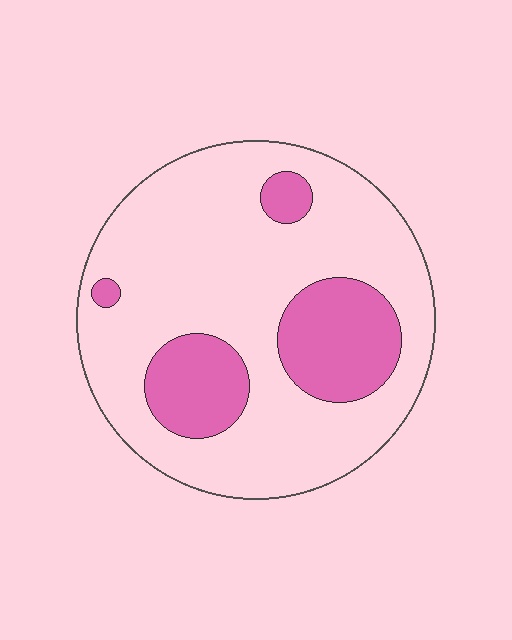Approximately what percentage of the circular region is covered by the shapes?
Approximately 25%.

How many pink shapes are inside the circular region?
4.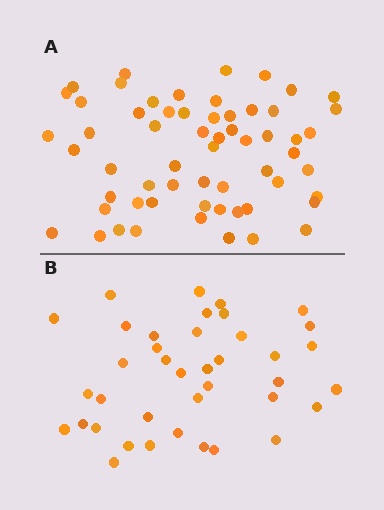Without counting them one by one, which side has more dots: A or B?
Region A (the top region) has more dots.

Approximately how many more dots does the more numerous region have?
Region A has approximately 20 more dots than region B.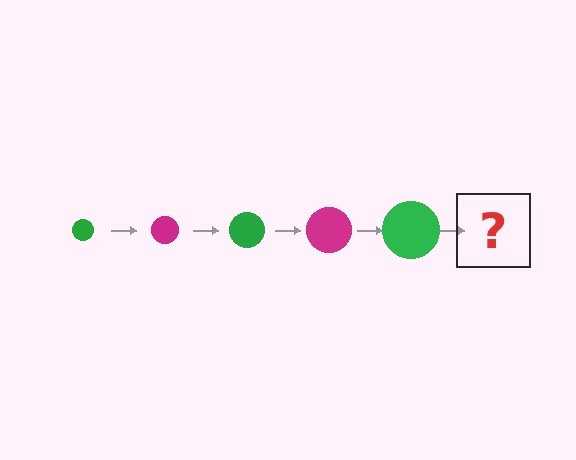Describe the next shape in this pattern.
It should be a magenta circle, larger than the previous one.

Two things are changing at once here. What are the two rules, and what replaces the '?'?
The two rules are that the circle grows larger each step and the color cycles through green and magenta. The '?' should be a magenta circle, larger than the previous one.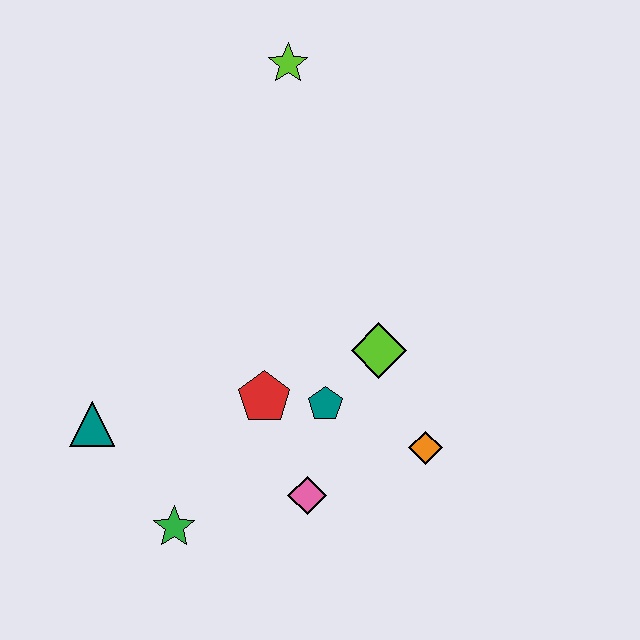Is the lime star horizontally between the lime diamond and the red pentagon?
Yes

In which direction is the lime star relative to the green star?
The lime star is above the green star.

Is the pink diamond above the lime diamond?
No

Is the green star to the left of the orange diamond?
Yes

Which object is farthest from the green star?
The lime star is farthest from the green star.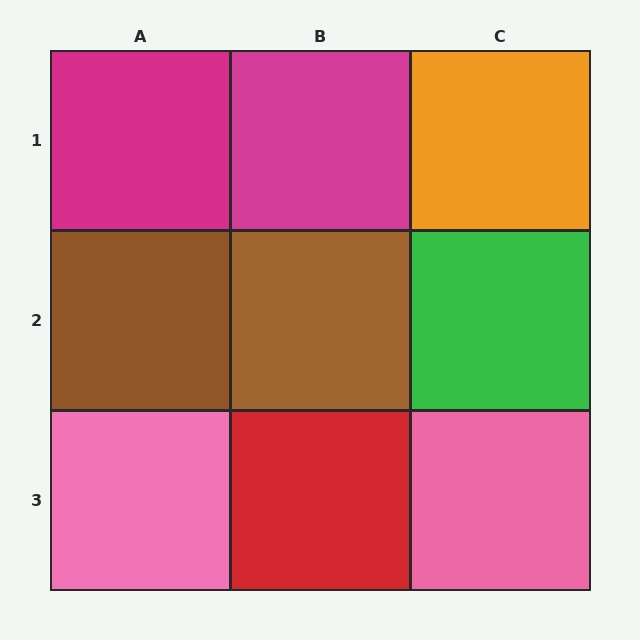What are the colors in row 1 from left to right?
Magenta, magenta, orange.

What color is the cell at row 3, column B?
Red.